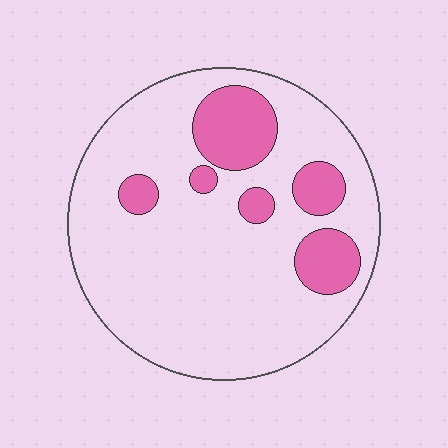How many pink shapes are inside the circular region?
6.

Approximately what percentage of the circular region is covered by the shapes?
Approximately 20%.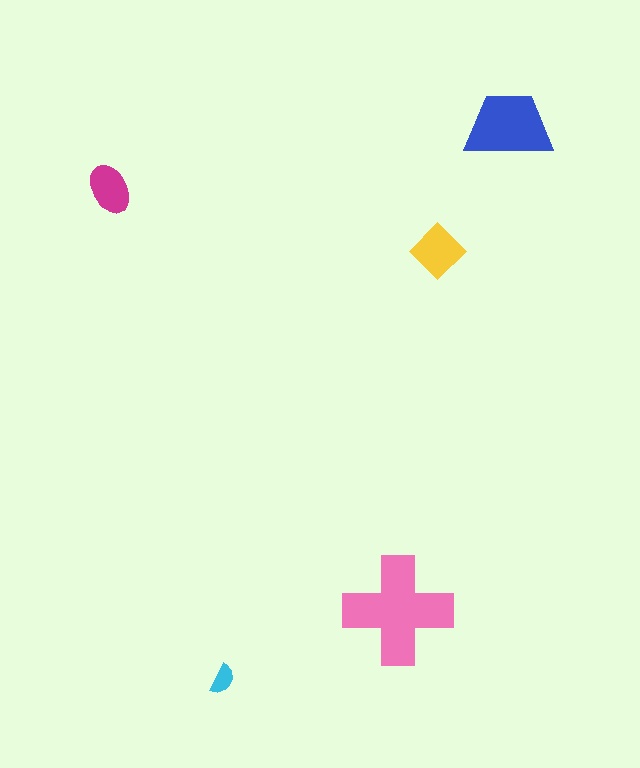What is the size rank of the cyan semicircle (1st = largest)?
5th.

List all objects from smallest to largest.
The cyan semicircle, the magenta ellipse, the yellow diamond, the blue trapezoid, the pink cross.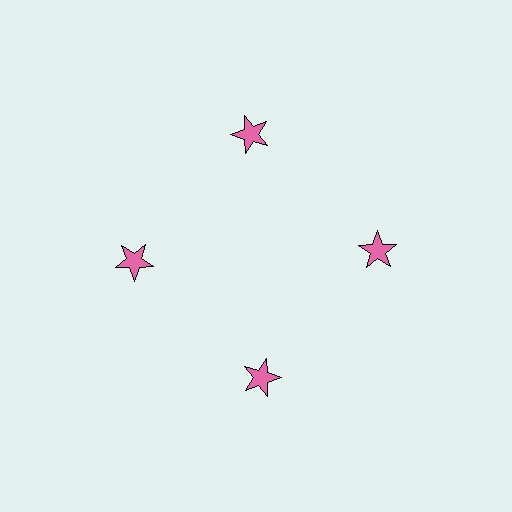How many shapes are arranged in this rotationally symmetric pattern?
There are 4 shapes, arranged in 4 groups of 1.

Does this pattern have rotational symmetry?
Yes, this pattern has 4-fold rotational symmetry. It looks the same after rotating 90 degrees around the center.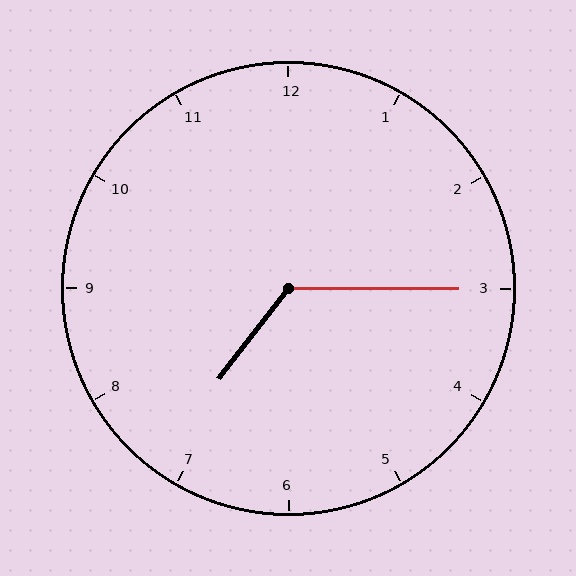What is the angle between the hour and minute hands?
Approximately 128 degrees.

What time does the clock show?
7:15.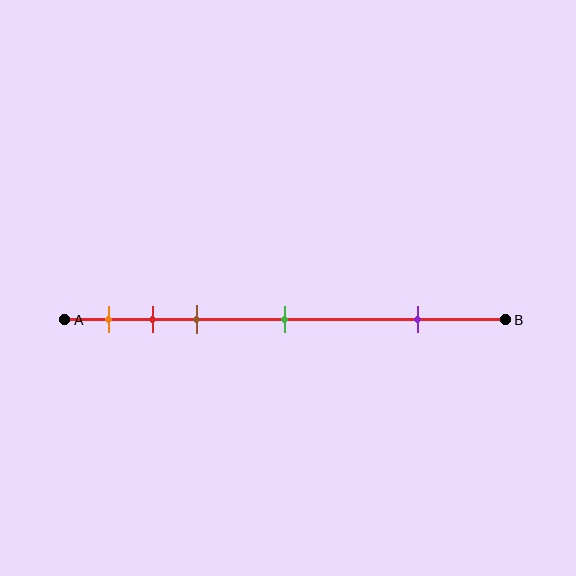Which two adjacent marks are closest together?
The red and brown marks are the closest adjacent pair.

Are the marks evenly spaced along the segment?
No, the marks are not evenly spaced.